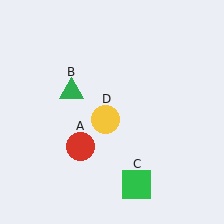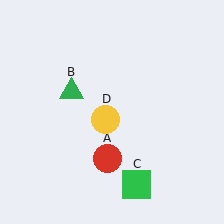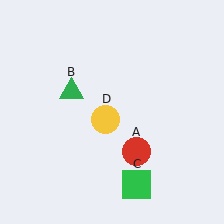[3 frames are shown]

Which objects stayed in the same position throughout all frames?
Green triangle (object B) and green square (object C) and yellow circle (object D) remained stationary.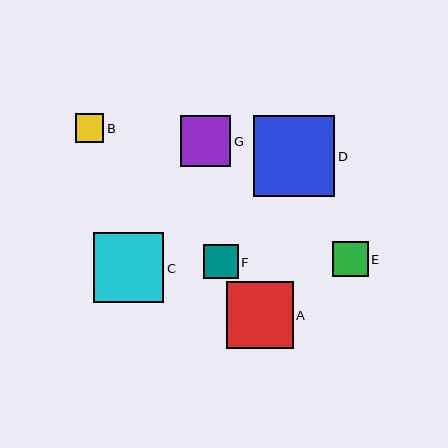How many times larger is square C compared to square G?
Square C is approximately 1.4 times the size of square G.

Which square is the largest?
Square D is the largest with a size of approximately 81 pixels.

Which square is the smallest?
Square B is the smallest with a size of approximately 28 pixels.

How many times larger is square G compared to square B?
Square G is approximately 1.8 times the size of square B.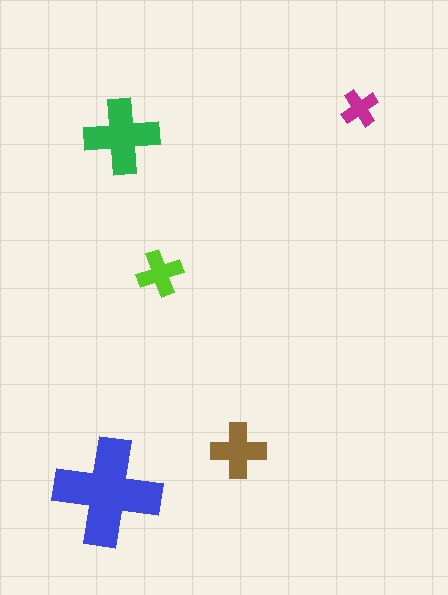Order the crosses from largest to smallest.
the blue one, the green one, the brown one, the lime one, the magenta one.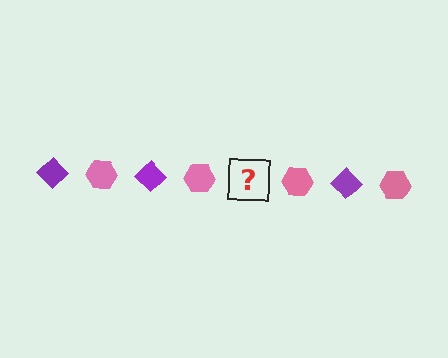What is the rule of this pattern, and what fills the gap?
The rule is that the pattern alternates between purple diamond and pink hexagon. The gap should be filled with a purple diamond.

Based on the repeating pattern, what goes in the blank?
The blank should be a purple diamond.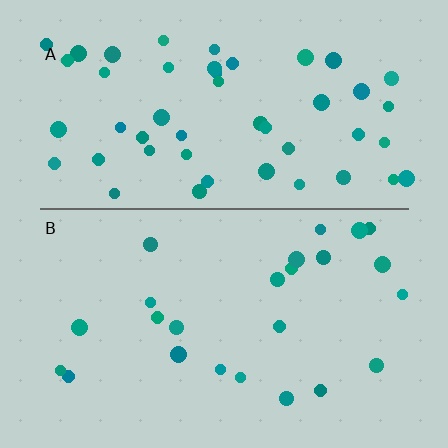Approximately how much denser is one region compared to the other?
Approximately 2.1× — region A over region B.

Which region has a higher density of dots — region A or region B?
A (the top).